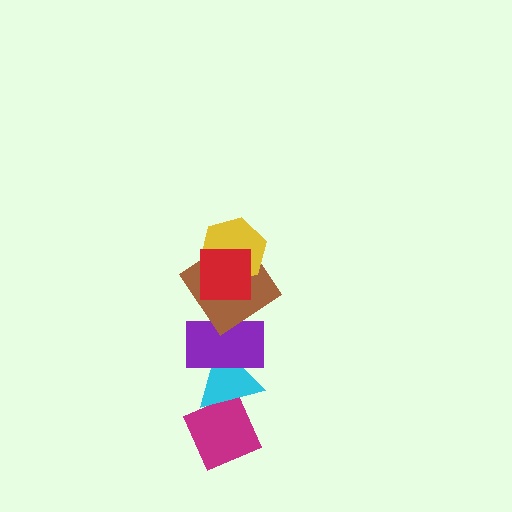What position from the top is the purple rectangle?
The purple rectangle is 4th from the top.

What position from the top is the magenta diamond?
The magenta diamond is 6th from the top.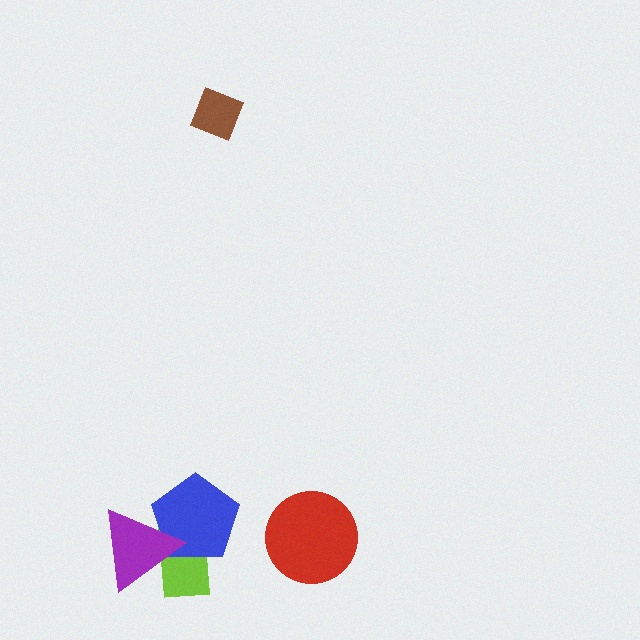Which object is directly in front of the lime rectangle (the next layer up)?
The blue pentagon is directly in front of the lime rectangle.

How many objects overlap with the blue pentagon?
2 objects overlap with the blue pentagon.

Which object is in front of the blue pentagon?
The purple triangle is in front of the blue pentagon.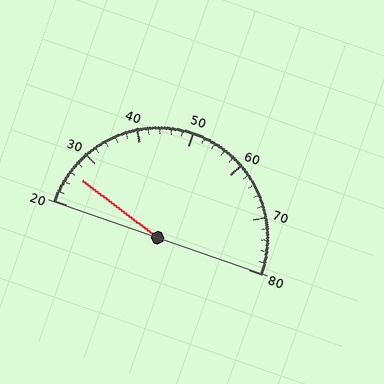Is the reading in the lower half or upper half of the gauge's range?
The reading is in the lower half of the range (20 to 80).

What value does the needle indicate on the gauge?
The needle indicates approximately 26.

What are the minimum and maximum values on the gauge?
The gauge ranges from 20 to 80.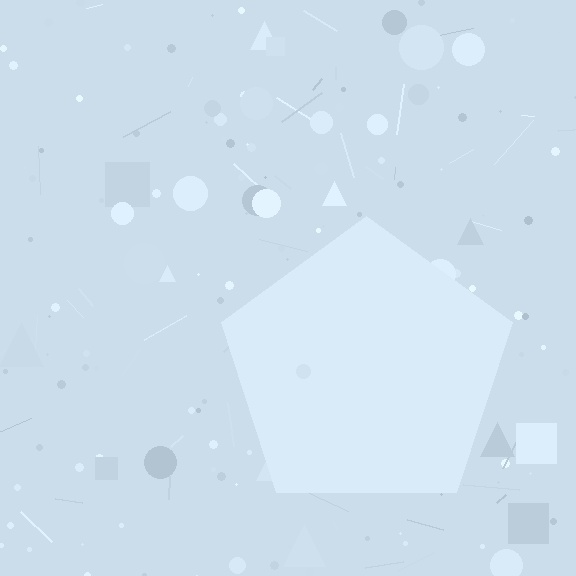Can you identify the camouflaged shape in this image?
The camouflaged shape is a pentagon.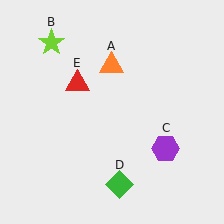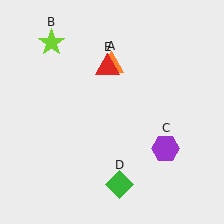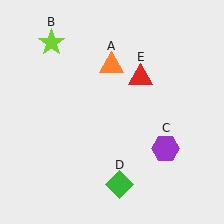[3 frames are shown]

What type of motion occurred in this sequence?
The red triangle (object E) rotated clockwise around the center of the scene.